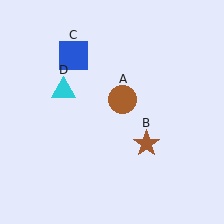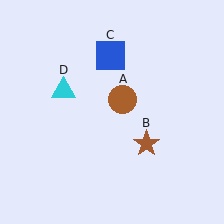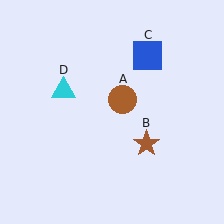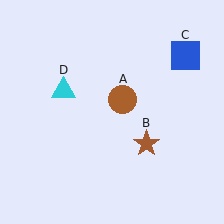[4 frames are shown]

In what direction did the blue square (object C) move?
The blue square (object C) moved right.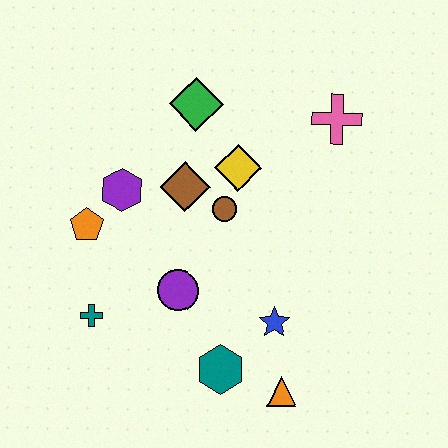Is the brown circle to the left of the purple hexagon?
No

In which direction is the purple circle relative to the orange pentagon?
The purple circle is to the right of the orange pentagon.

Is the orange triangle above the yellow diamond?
No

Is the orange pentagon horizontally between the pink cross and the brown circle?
No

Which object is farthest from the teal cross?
The pink cross is farthest from the teal cross.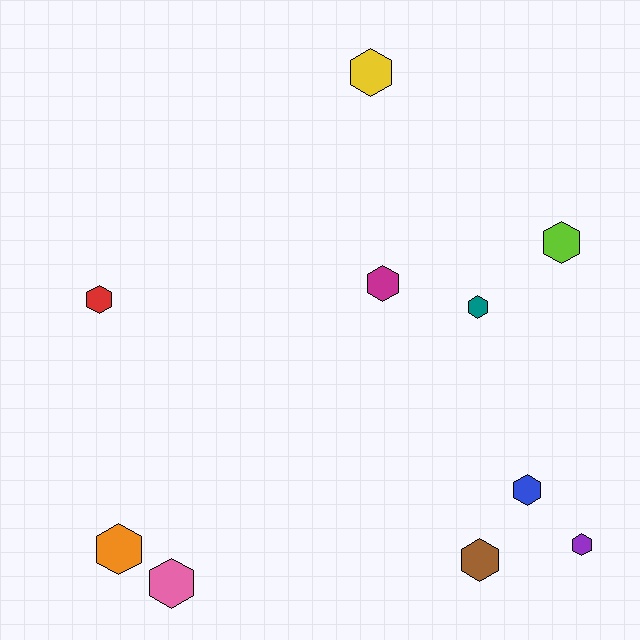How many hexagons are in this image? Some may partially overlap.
There are 10 hexagons.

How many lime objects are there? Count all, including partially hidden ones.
There is 1 lime object.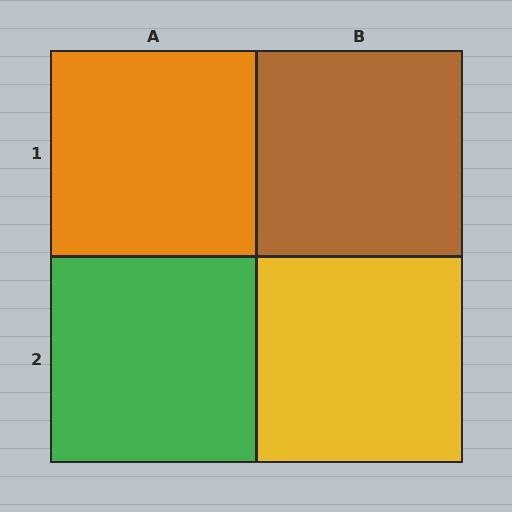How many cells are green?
1 cell is green.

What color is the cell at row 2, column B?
Yellow.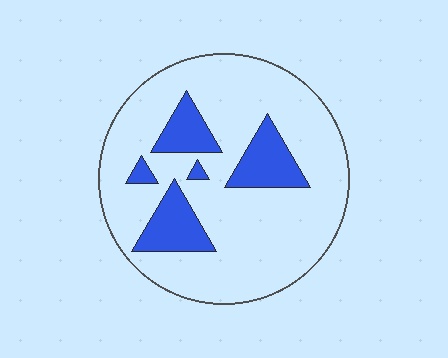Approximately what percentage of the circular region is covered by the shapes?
Approximately 20%.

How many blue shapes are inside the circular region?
5.